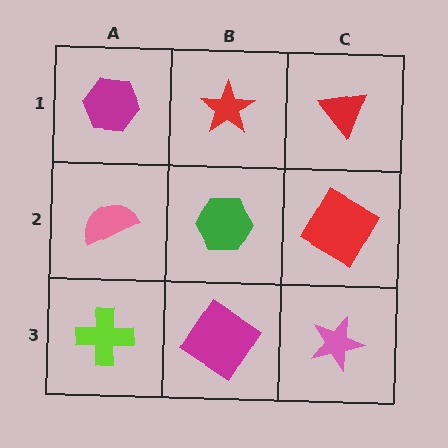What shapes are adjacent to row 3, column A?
A pink semicircle (row 2, column A), a magenta diamond (row 3, column B).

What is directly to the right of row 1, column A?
A red star.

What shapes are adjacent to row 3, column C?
A red diamond (row 2, column C), a magenta diamond (row 3, column B).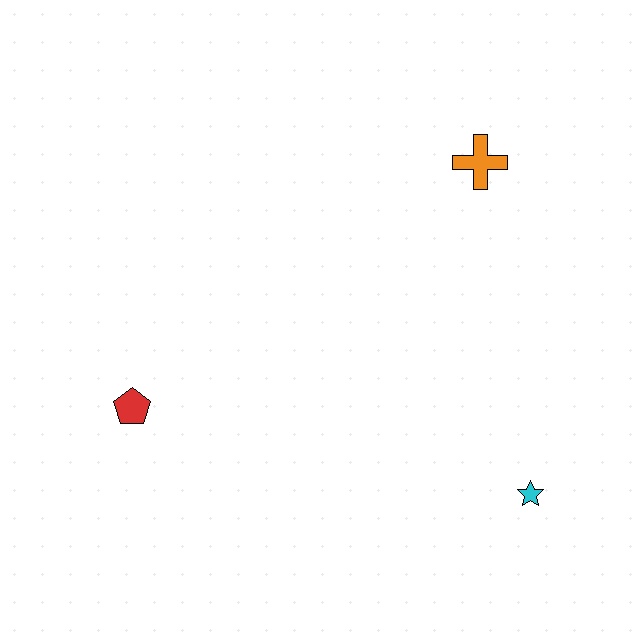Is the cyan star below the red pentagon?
Yes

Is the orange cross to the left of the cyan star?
Yes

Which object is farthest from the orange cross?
The red pentagon is farthest from the orange cross.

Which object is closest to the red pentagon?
The cyan star is closest to the red pentagon.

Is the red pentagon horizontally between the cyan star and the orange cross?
No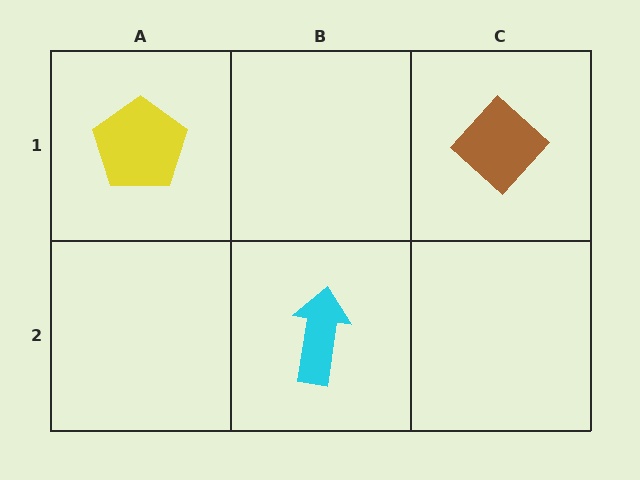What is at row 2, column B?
A cyan arrow.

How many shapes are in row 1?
2 shapes.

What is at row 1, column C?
A brown diamond.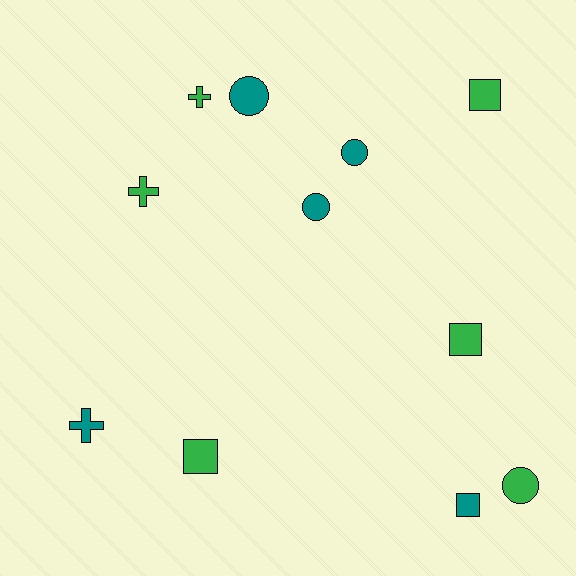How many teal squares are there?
There is 1 teal square.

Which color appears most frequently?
Green, with 6 objects.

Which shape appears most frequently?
Circle, with 4 objects.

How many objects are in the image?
There are 11 objects.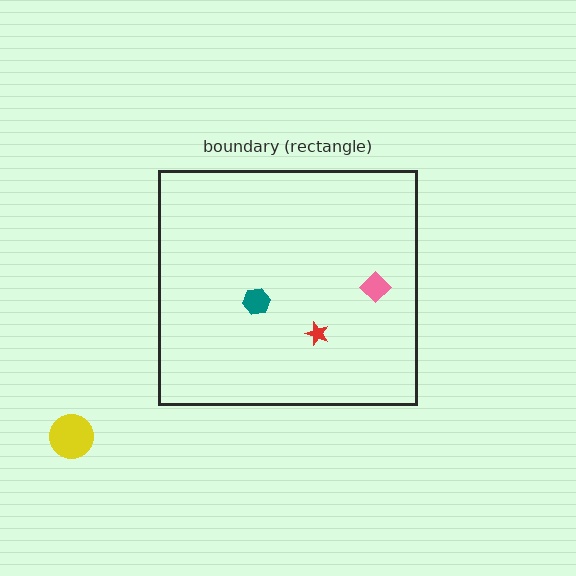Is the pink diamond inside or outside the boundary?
Inside.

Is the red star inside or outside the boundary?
Inside.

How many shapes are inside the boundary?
3 inside, 1 outside.